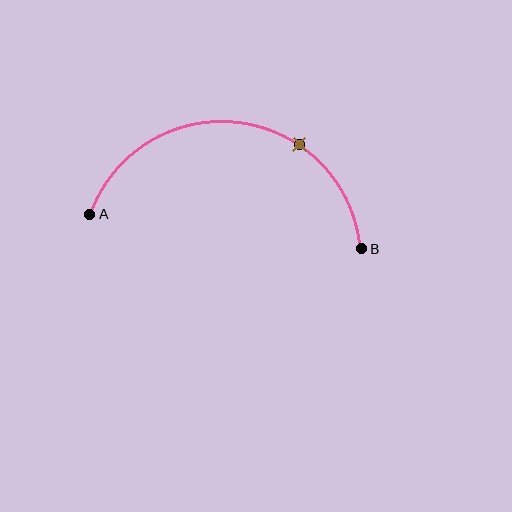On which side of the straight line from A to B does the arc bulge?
The arc bulges above the straight line connecting A and B.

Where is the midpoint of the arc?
The arc midpoint is the point on the curve farthest from the straight line joining A and B. It sits above that line.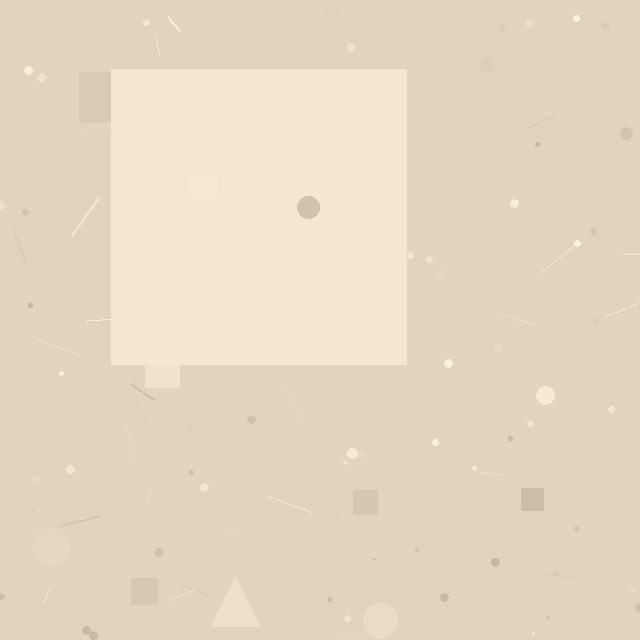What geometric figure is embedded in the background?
A square is embedded in the background.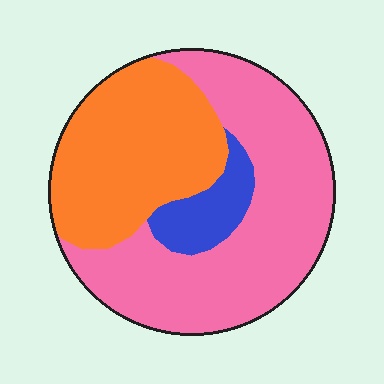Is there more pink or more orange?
Pink.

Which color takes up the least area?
Blue, at roughly 10%.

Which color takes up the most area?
Pink, at roughly 55%.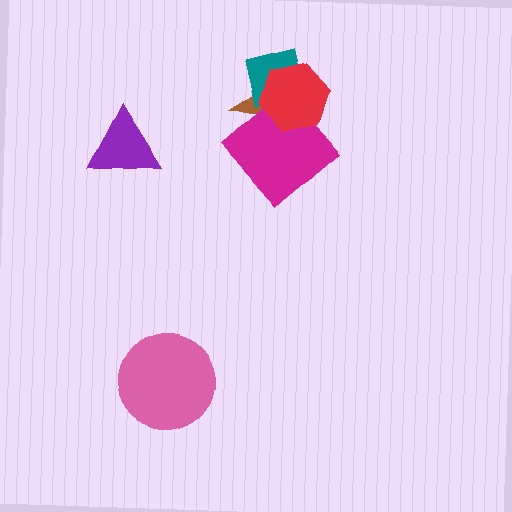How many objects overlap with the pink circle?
0 objects overlap with the pink circle.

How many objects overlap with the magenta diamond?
2 objects overlap with the magenta diamond.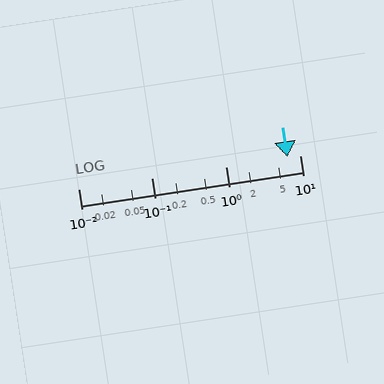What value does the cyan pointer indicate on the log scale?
The pointer indicates approximately 6.8.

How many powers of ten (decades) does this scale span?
The scale spans 3 decades, from 0.01 to 10.